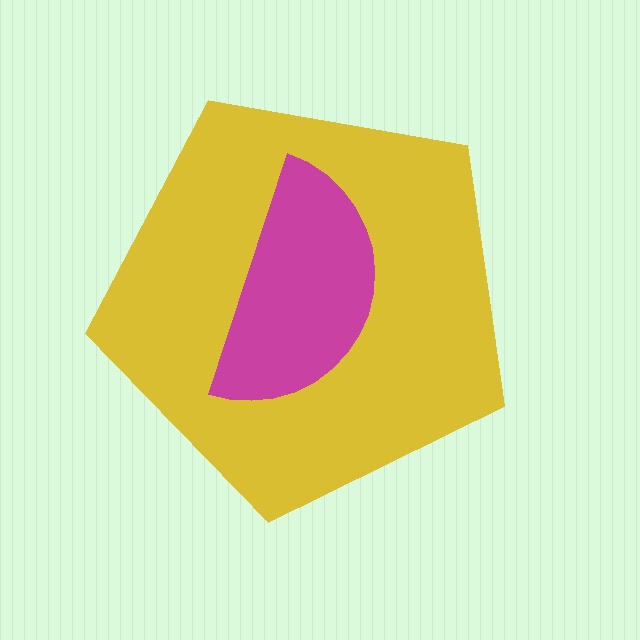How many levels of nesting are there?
2.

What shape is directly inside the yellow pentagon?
The magenta semicircle.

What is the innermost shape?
The magenta semicircle.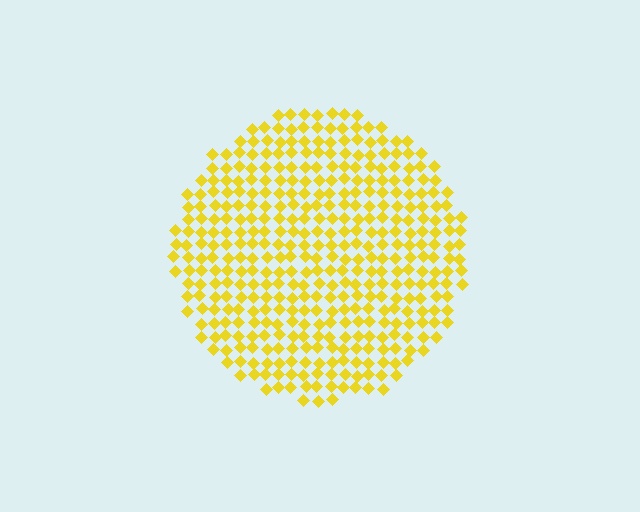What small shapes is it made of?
It is made of small diamonds.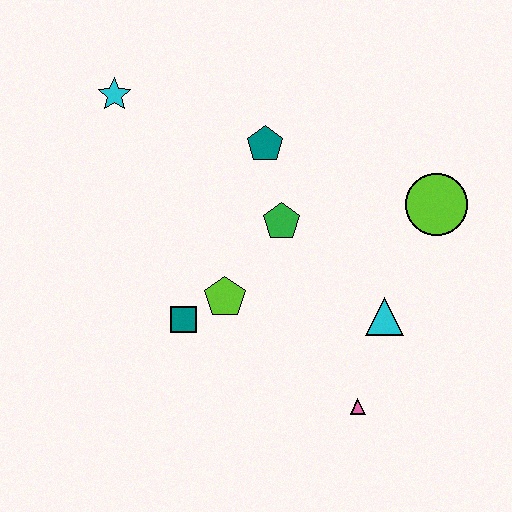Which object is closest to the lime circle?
The cyan triangle is closest to the lime circle.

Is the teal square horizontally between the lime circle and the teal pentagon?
No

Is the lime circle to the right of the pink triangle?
Yes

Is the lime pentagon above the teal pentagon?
No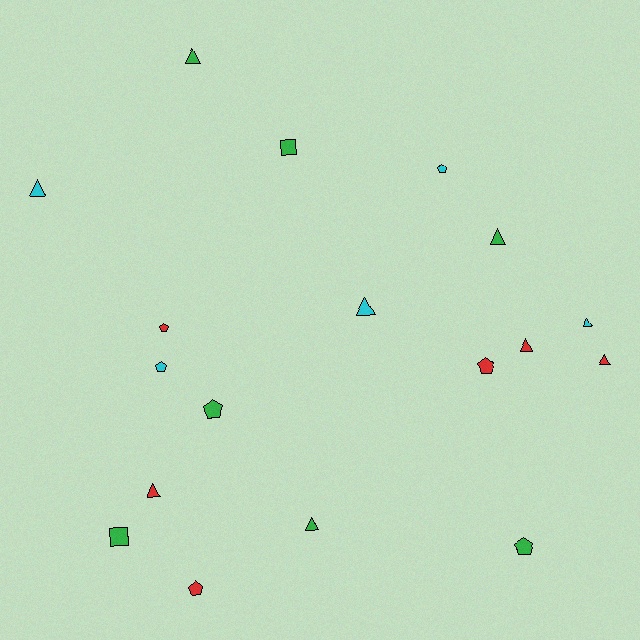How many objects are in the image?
There are 18 objects.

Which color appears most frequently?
Green, with 7 objects.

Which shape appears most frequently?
Triangle, with 9 objects.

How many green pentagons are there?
There are 2 green pentagons.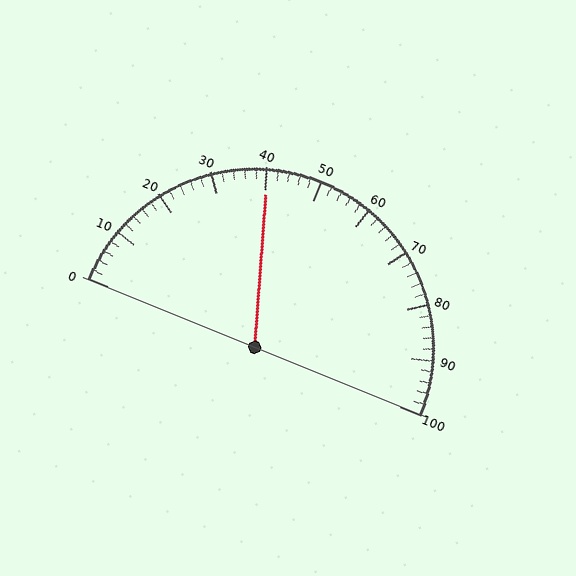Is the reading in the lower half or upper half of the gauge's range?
The reading is in the lower half of the range (0 to 100).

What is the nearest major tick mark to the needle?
The nearest major tick mark is 40.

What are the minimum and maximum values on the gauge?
The gauge ranges from 0 to 100.